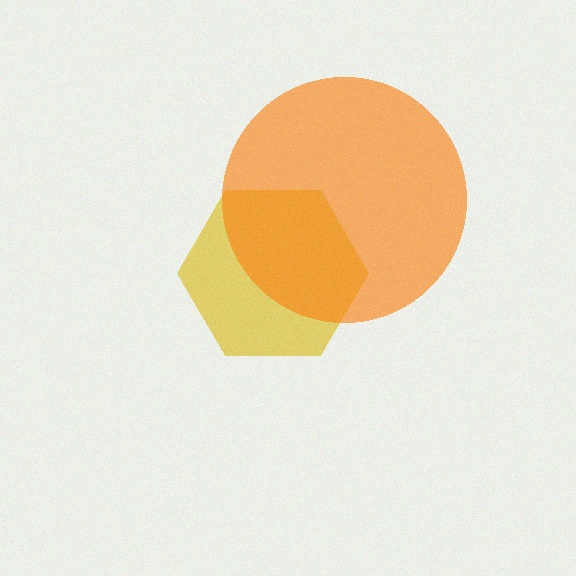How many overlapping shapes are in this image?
There are 2 overlapping shapes in the image.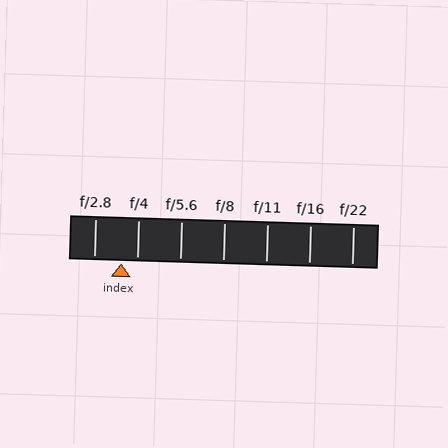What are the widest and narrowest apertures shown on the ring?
The widest aperture shown is f/2.8 and the narrowest is f/22.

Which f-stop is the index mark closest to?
The index mark is closest to f/4.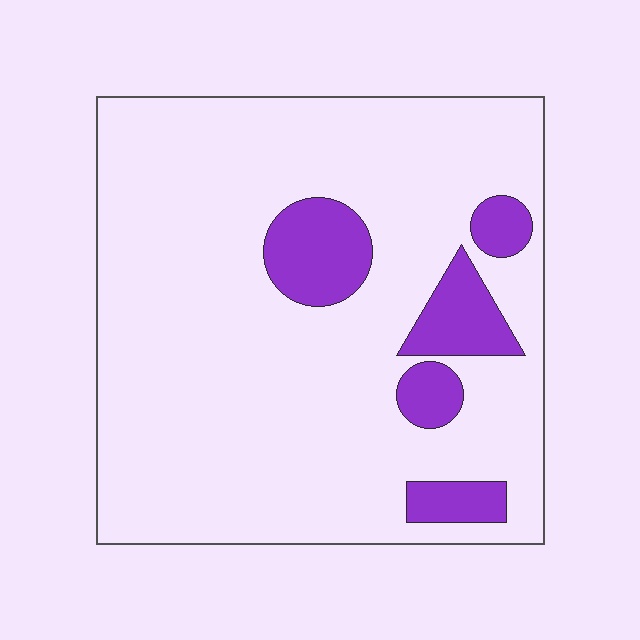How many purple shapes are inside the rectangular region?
5.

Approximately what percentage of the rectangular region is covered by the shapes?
Approximately 15%.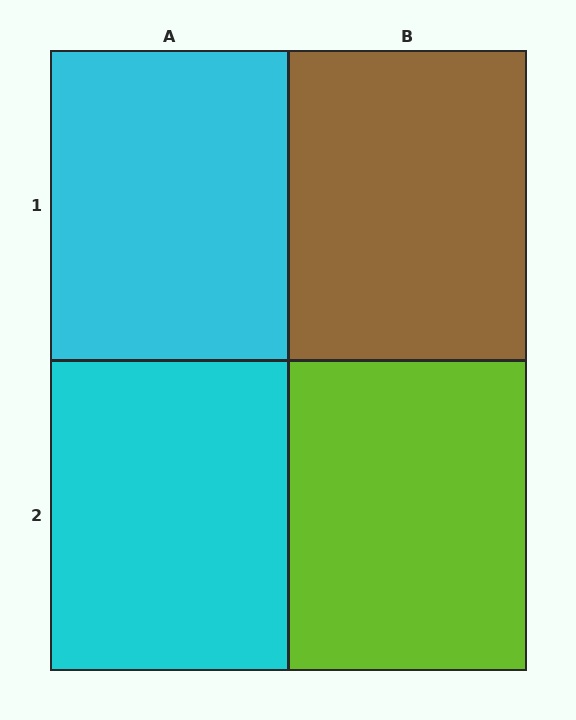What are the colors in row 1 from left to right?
Cyan, brown.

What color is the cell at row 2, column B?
Lime.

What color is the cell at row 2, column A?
Cyan.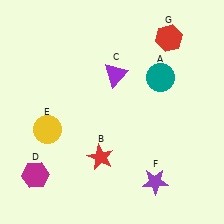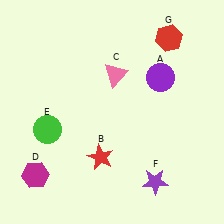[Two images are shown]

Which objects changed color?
A changed from teal to purple. C changed from purple to pink. E changed from yellow to green.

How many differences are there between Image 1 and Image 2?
There are 3 differences between the two images.